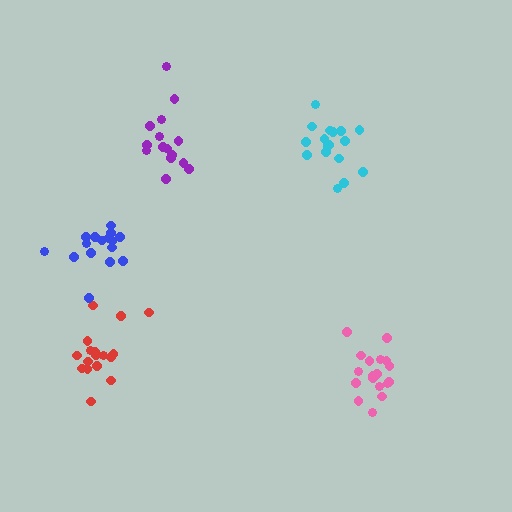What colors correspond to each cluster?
The clusters are colored: red, blue, pink, cyan, purple.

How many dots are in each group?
Group 1: 17 dots, Group 2: 16 dots, Group 3: 19 dots, Group 4: 18 dots, Group 5: 15 dots (85 total).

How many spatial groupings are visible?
There are 5 spatial groupings.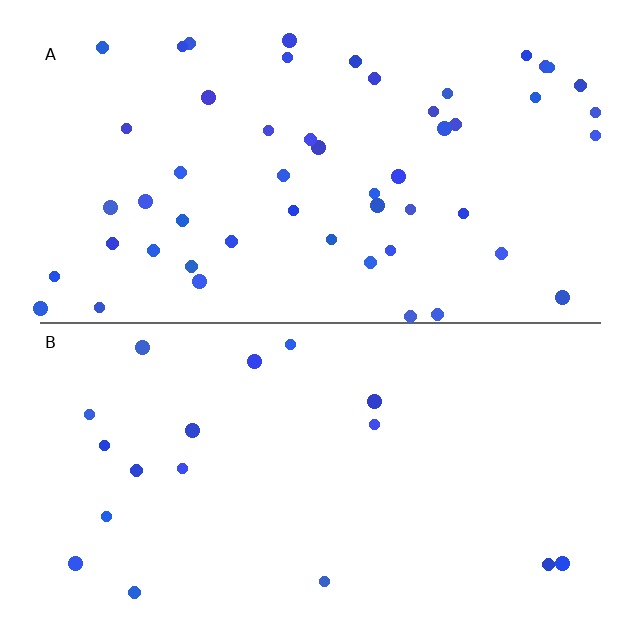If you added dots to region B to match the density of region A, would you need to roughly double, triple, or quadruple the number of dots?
Approximately triple.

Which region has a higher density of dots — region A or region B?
A (the top).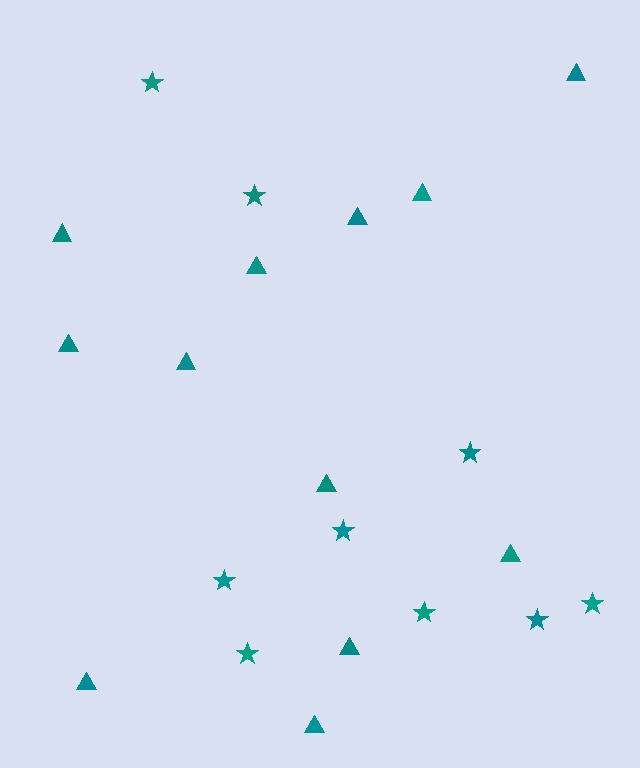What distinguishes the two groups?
There are 2 groups: one group of triangles (12) and one group of stars (9).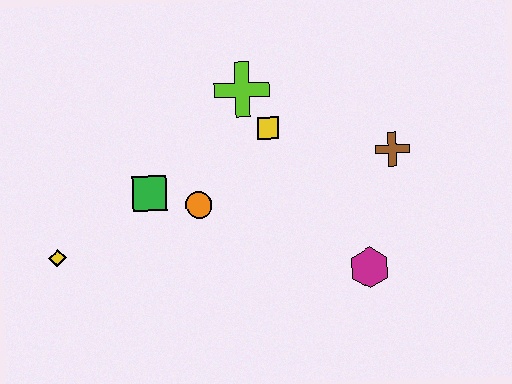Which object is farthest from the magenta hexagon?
The yellow diamond is farthest from the magenta hexagon.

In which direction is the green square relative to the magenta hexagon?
The green square is to the left of the magenta hexagon.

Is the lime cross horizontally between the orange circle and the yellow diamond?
No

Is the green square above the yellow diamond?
Yes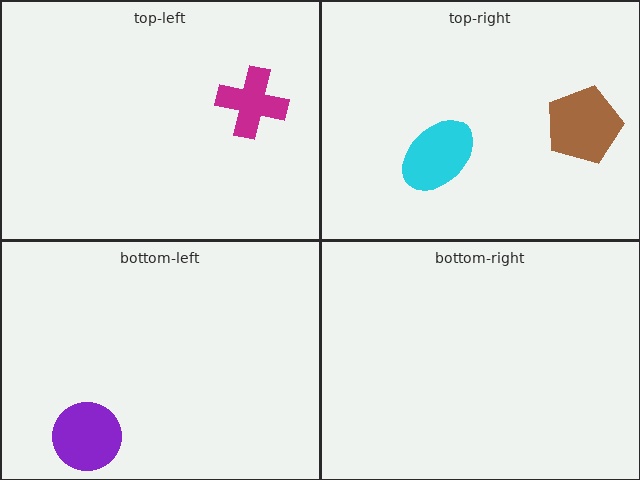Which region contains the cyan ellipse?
The top-right region.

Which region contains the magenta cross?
The top-left region.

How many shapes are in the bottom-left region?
1.